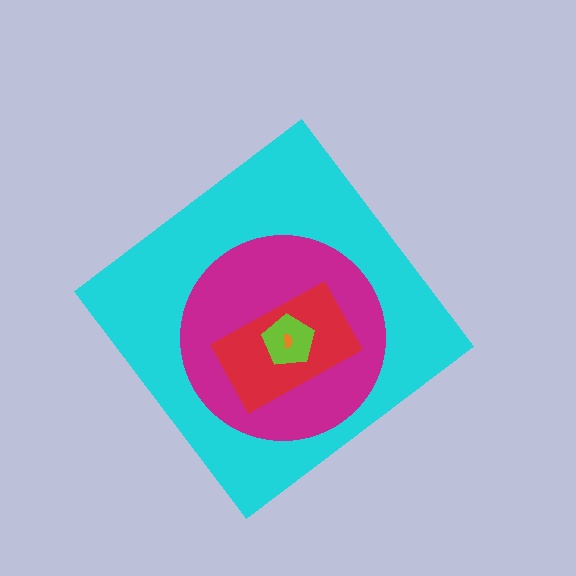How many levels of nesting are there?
5.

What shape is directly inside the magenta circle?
The red rectangle.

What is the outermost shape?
The cyan diamond.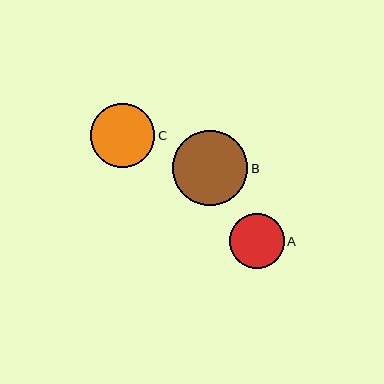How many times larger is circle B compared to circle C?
Circle B is approximately 1.2 times the size of circle C.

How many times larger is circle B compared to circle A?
Circle B is approximately 1.4 times the size of circle A.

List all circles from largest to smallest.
From largest to smallest: B, C, A.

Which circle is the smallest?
Circle A is the smallest with a size of approximately 55 pixels.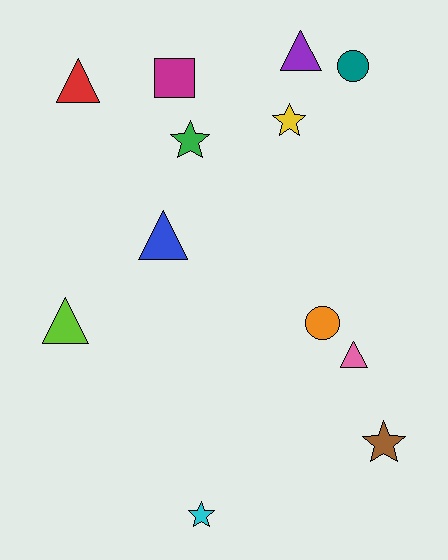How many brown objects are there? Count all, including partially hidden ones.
There is 1 brown object.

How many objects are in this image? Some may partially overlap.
There are 12 objects.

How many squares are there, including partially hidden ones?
There is 1 square.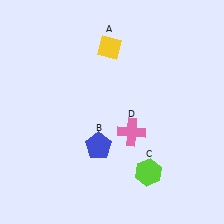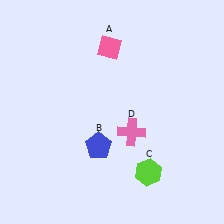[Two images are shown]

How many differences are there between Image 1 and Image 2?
There is 1 difference between the two images.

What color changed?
The diamond (A) changed from yellow in Image 1 to pink in Image 2.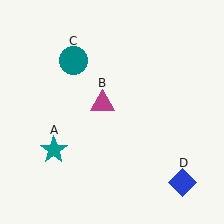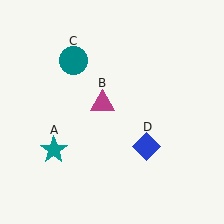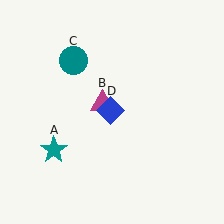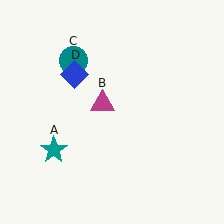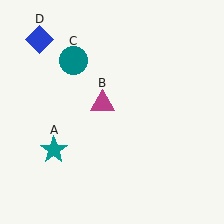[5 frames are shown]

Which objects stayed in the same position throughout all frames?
Teal star (object A) and magenta triangle (object B) and teal circle (object C) remained stationary.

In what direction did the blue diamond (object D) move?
The blue diamond (object D) moved up and to the left.